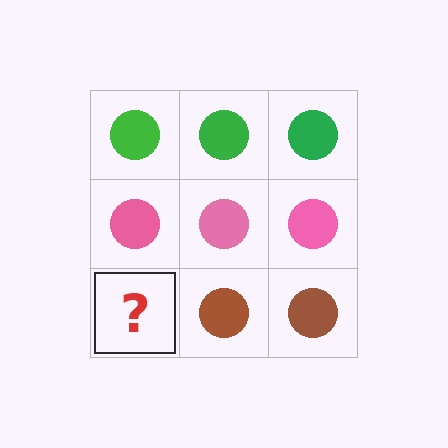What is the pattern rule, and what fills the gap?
The rule is that each row has a consistent color. The gap should be filled with a brown circle.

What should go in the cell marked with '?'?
The missing cell should contain a brown circle.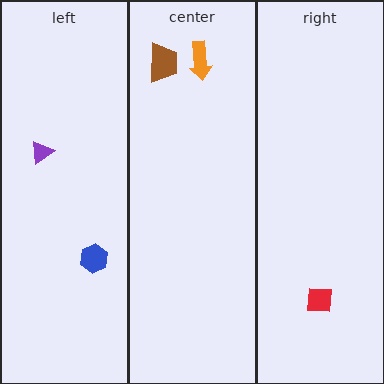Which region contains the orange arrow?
The center region.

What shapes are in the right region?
The red square.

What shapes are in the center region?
The brown trapezoid, the orange arrow.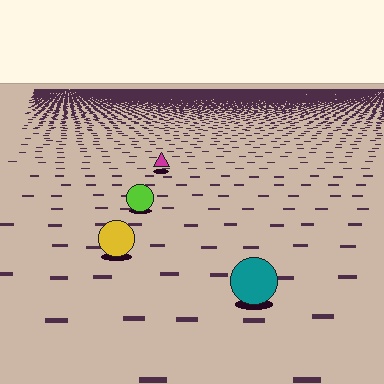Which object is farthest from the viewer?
The magenta triangle is farthest from the viewer. It appears smaller and the ground texture around it is denser.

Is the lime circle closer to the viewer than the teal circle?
No. The teal circle is closer — you can tell from the texture gradient: the ground texture is coarser near it.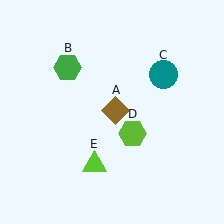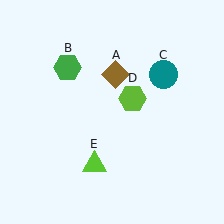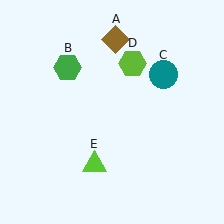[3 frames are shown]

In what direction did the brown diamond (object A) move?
The brown diamond (object A) moved up.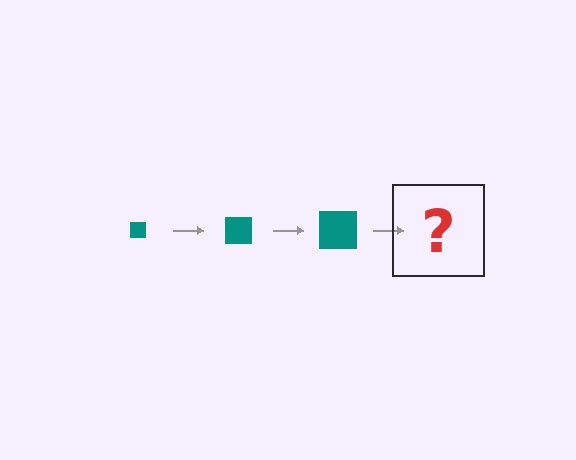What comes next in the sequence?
The next element should be a teal square, larger than the previous one.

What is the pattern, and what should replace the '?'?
The pattern is that the square gets progressively larger each step. The '?' should be a teal square, larger than the previous one.